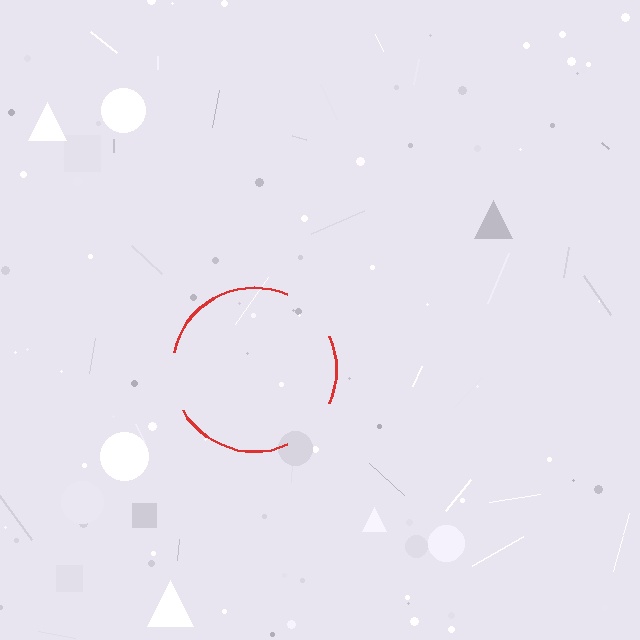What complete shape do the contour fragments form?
The contour fragments form a circle.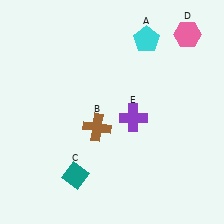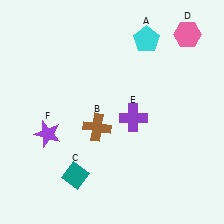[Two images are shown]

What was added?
A purple star (F) was added in Image 2.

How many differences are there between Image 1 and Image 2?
There is 1 difference between the two images.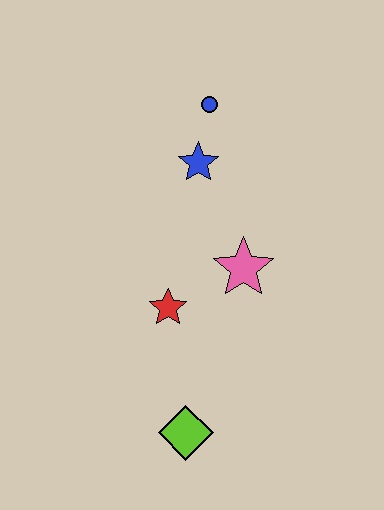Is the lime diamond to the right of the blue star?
No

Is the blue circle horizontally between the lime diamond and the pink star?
Yes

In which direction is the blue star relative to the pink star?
The blue star is above the pink star.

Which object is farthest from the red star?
The blue circle is farthest from the red star.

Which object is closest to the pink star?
The red star is closest to the pink star.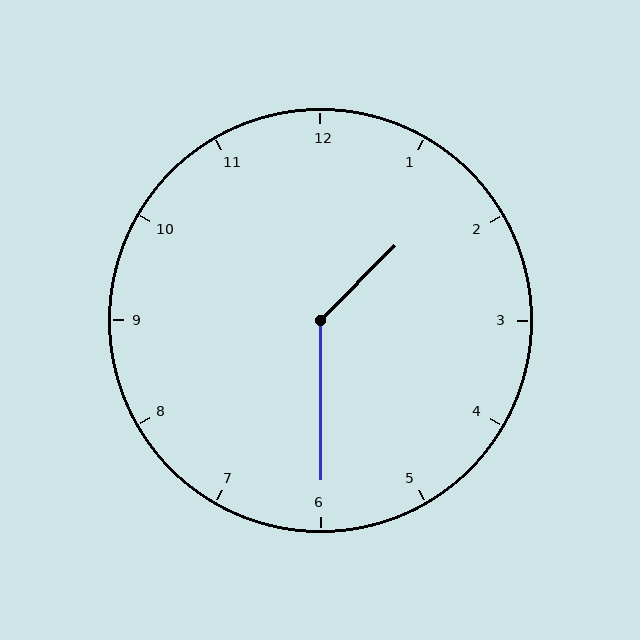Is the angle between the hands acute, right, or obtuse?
It is obtuse.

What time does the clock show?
1:30.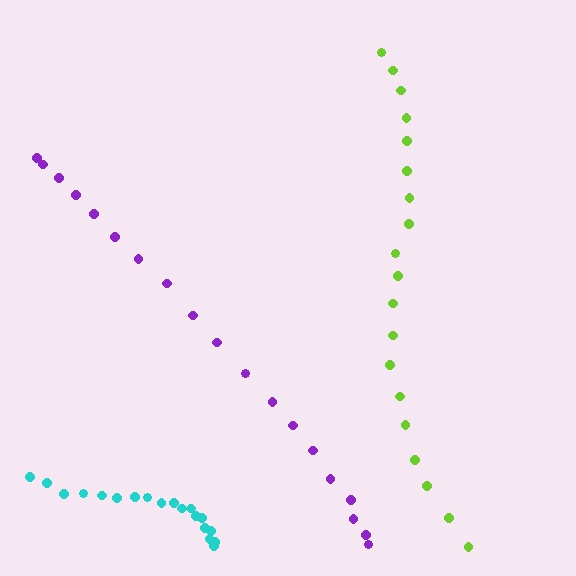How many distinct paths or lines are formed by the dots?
There are 3 distinct paths.